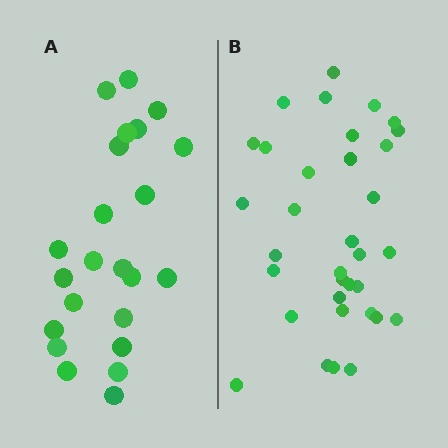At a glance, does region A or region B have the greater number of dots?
Region B (the right region) has more dots.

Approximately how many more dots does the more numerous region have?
Region B has roughly 12 or so more dots than region A.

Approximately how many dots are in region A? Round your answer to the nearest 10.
About 20 dots. (The exact count is 23, which rounds to 20.)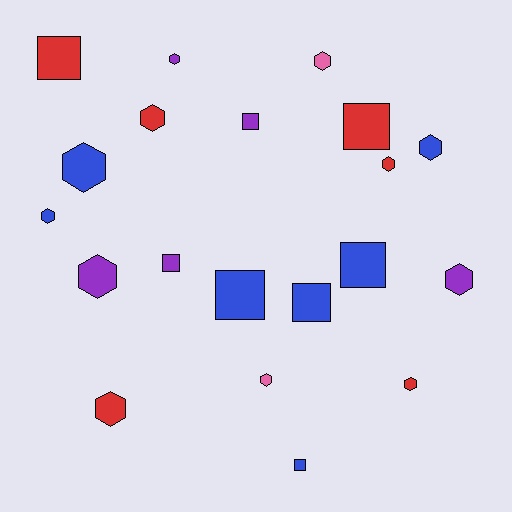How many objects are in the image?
There are 20 objects.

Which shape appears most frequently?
Hexagon, with 12 objects.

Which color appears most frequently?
Blue, with 7 objects.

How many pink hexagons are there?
There are 2 pink hexagons.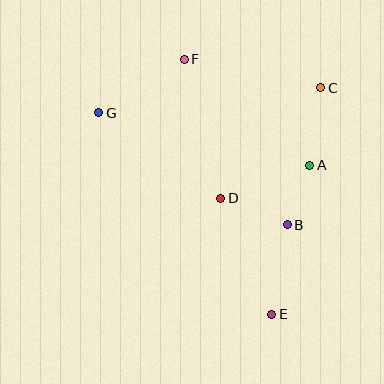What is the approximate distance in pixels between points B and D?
The distance between B and D is approximately 71 pixels.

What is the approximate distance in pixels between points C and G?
The distance between C and G is approximately 224 pixels.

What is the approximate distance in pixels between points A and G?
The distance between A and G is approximately 217 pixels.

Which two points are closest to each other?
Points A and B are closest to each other.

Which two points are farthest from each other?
Points E and F are farthest from each other.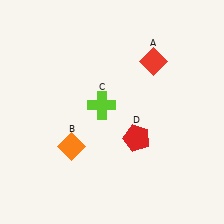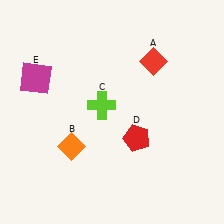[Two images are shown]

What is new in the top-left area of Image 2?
A magenta square (E) was added in the top-left area of Image 2.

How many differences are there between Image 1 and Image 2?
There is 1 difference between the two images.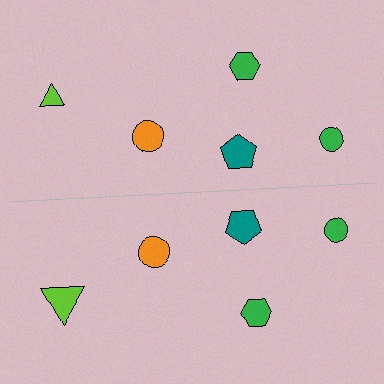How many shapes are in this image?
There are 10 shapes in this image.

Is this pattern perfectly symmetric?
No, the pattern is not perfectly symmetric. The lime triangle on the bottom side has a different size than its mirror counterpart.